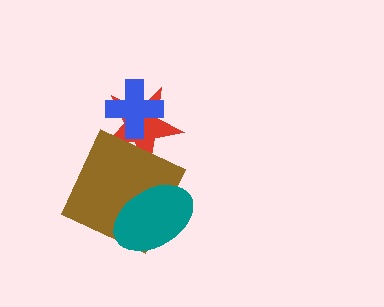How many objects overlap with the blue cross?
1 object overlaps with the blue cross.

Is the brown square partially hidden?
Yes, it is partially covered by another shape.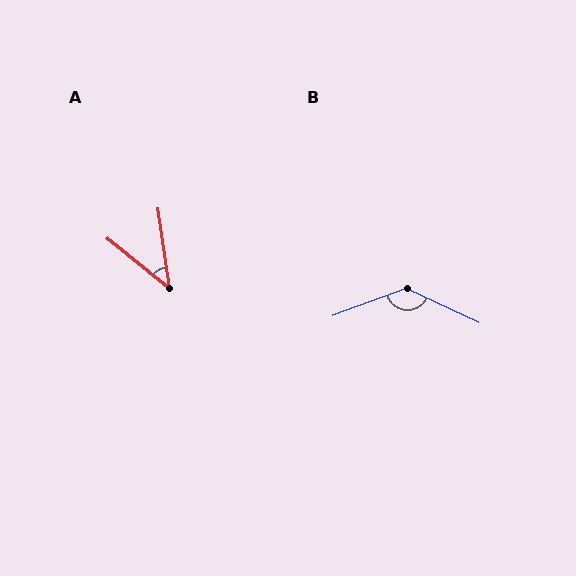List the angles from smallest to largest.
A (43°), B (135°).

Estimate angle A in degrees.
Approximately 43 degrees.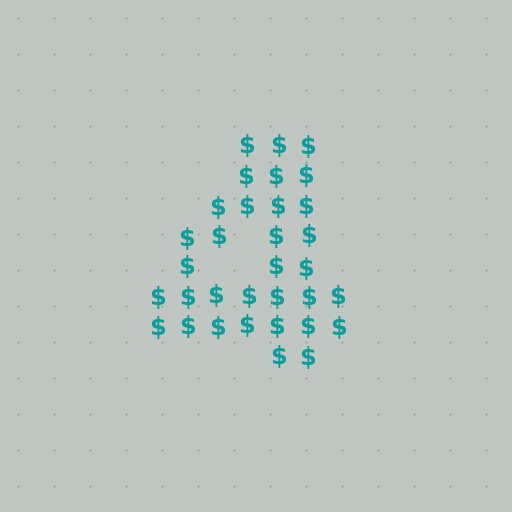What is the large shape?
The large shape is the digit 4.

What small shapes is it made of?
It is made of small dollar signs.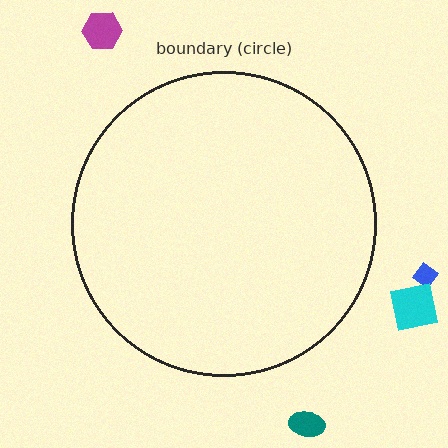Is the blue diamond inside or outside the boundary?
Outside.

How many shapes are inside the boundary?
0 inside, 4 outside.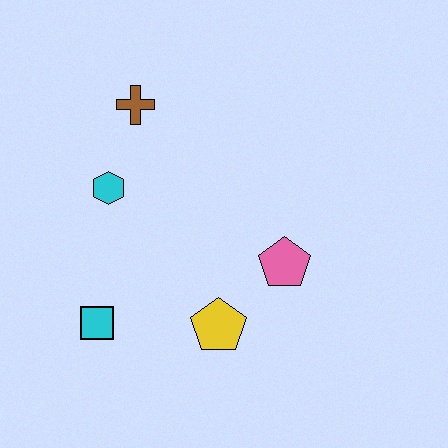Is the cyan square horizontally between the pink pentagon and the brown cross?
No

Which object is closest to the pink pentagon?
The yellow pentagon is closest to the pink pentagon.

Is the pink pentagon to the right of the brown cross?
Yes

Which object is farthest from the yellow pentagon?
The brown cross is farthest from the yellow pentagon.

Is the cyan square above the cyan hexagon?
No